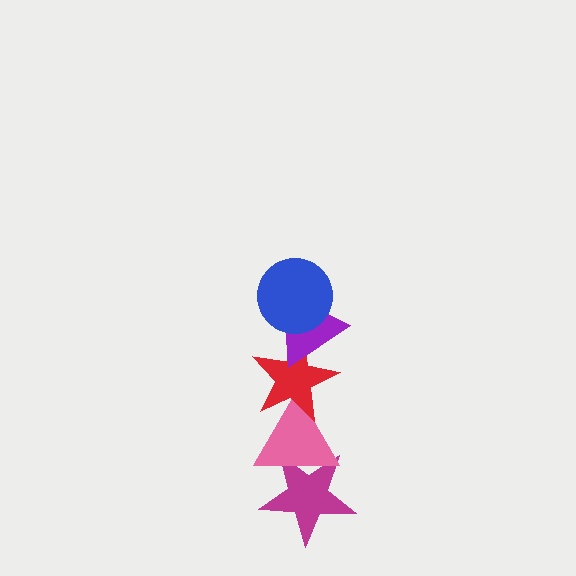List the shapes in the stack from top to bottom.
From top to bottom: the blue circle, the purple triangle, the red star, the pink triangle, the magenta star.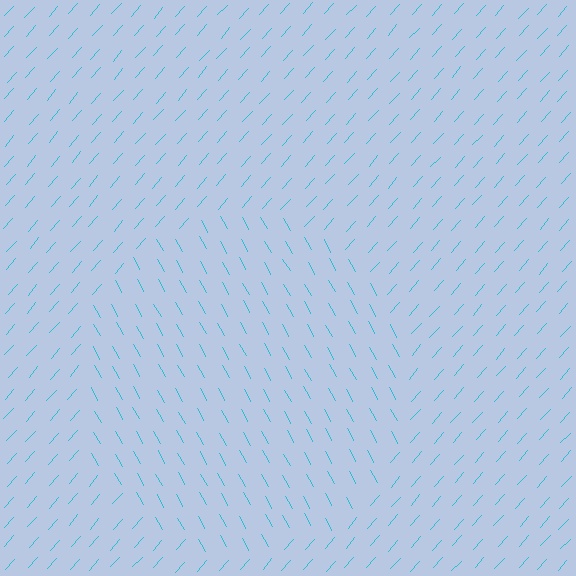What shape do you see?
I see a circle.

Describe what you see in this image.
The image is filled with small cyan line segments. A circle region in the image has lines oriented differently from the surrounding lines, creating a visible texture boundary.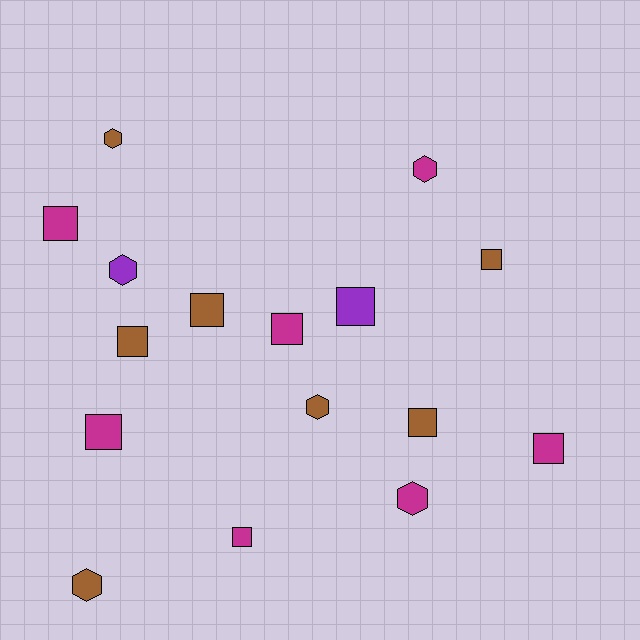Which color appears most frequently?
Brown, with 7 objects.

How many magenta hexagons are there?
There are 2 magenta hexagons.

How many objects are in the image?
There are 16 objects.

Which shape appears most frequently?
Square, with 10 objects.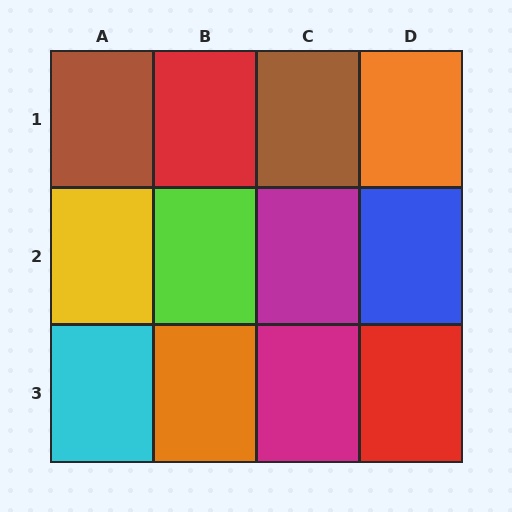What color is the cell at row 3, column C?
Magenta.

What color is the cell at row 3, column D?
Red.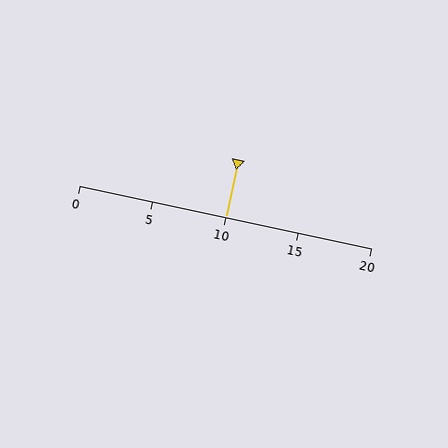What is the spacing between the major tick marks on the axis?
The major ticks are spaced 5 apart.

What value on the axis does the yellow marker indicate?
The marker indicates approximately 10.